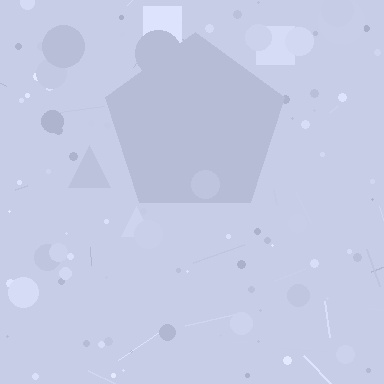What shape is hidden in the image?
A pentagon is hidden in the image.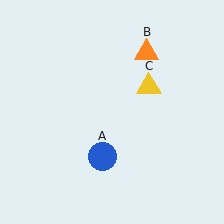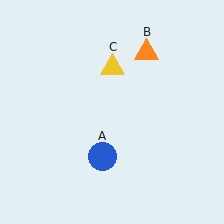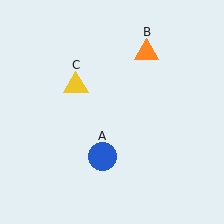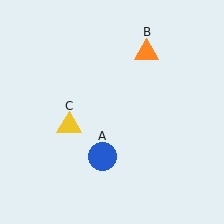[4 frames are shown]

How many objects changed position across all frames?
1 object changed position: yellow triangle (object C).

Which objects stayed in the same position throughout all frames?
Blue circle (object A) and orange triangle (object B) remained stationary.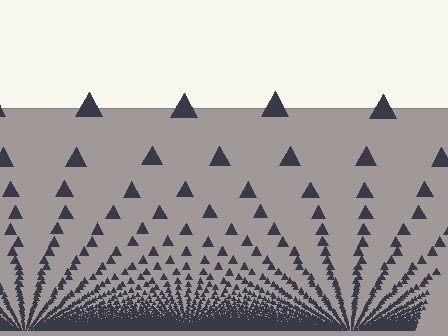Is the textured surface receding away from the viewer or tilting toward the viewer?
The surface appears to tilt toward the viewer. Texture elements get larger and sparser toward the top.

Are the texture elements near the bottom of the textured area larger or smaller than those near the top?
Smaller. The gradient is inverted — elements near the bottom are smaller and denser.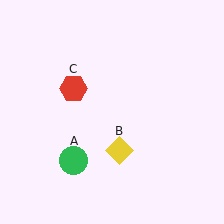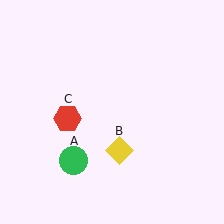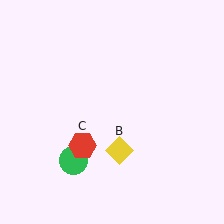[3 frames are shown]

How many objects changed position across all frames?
1 object changed position: red hexagon (object C).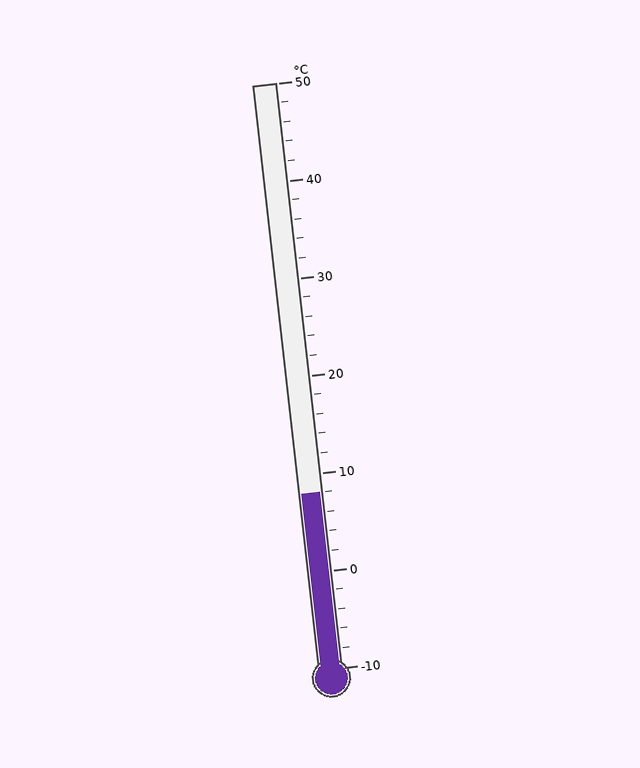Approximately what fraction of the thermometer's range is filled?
The thermometer is filled to approximately 30% of its range.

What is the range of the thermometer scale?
The thermometer scale ranges from -10°C to 50°C.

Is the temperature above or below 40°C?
The temperature is below 40°C.